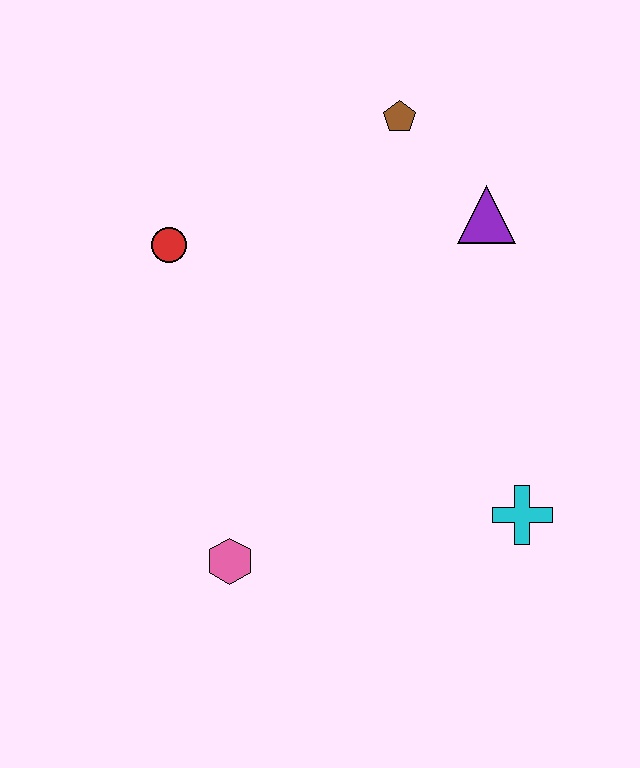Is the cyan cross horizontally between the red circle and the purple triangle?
No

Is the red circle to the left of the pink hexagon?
Yes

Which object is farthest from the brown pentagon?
The pink hexagon is farthest from the brown pentagon.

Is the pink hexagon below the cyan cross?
Yes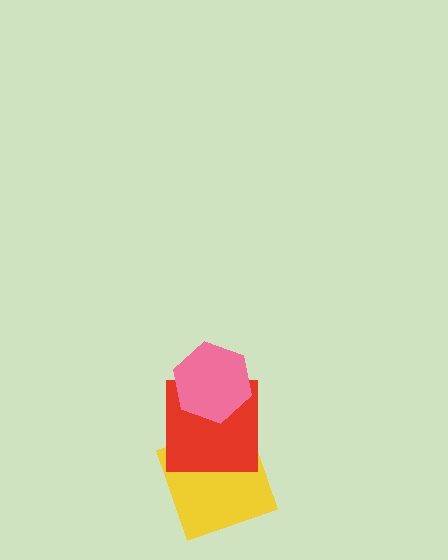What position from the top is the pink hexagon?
The pink hexagon is 1st from the top.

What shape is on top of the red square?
The pink hexagon is on top of the red square.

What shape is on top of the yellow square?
The red square is on top of the yellow square.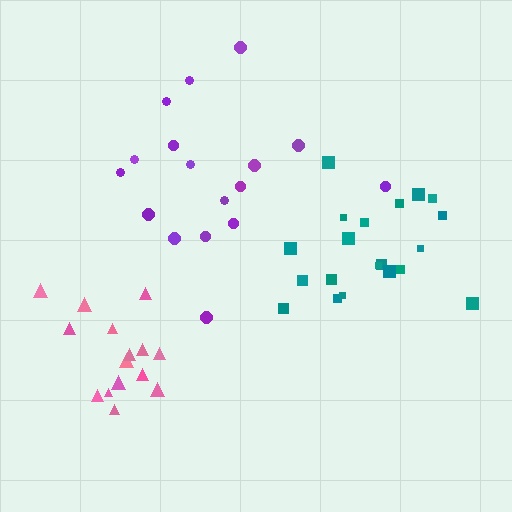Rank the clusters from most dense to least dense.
pink, teal, purple.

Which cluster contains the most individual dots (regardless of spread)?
Teal (20).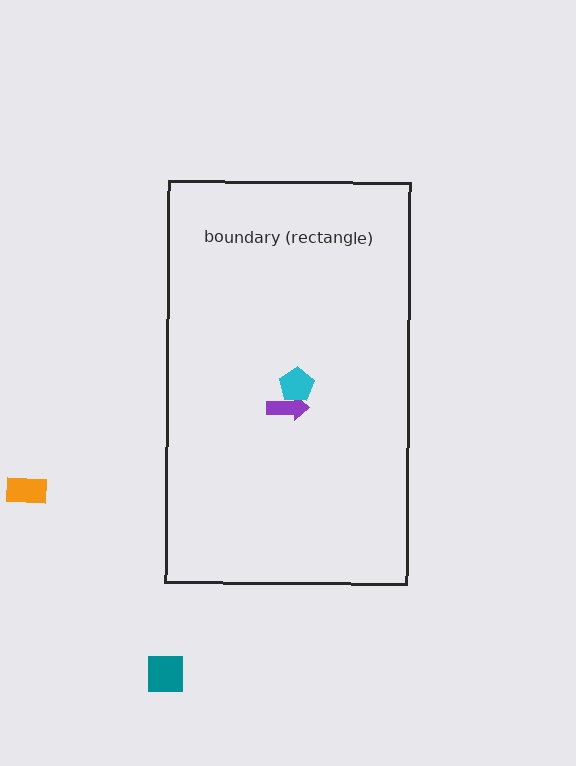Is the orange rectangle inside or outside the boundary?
Outside.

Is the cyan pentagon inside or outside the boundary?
Inside.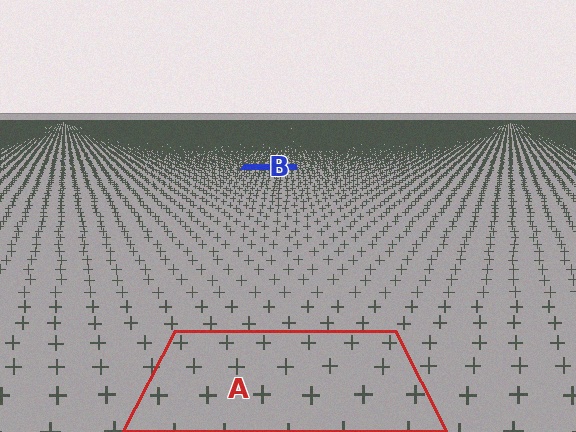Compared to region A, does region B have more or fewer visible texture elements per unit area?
Region B has more texture elements per unit area — they are packed more densely because it is farther away.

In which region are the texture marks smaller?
The texture marks are smaller in region B, because it is farther away.